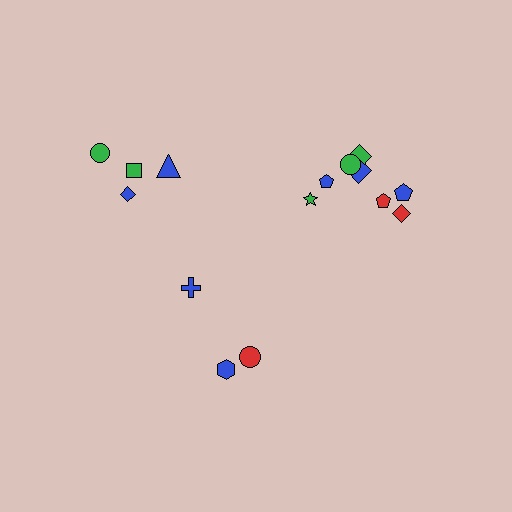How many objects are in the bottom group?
There are 3 objects.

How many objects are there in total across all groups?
There are 15 objects.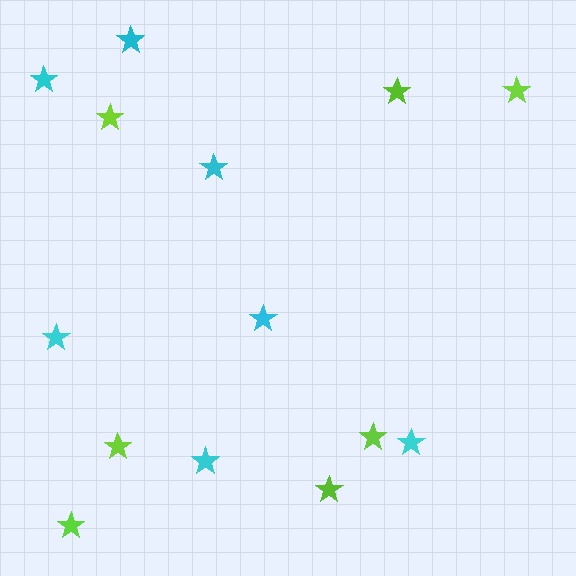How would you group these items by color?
There are 2 groups: one group of cyan stars (7) and one group of lime stars (7).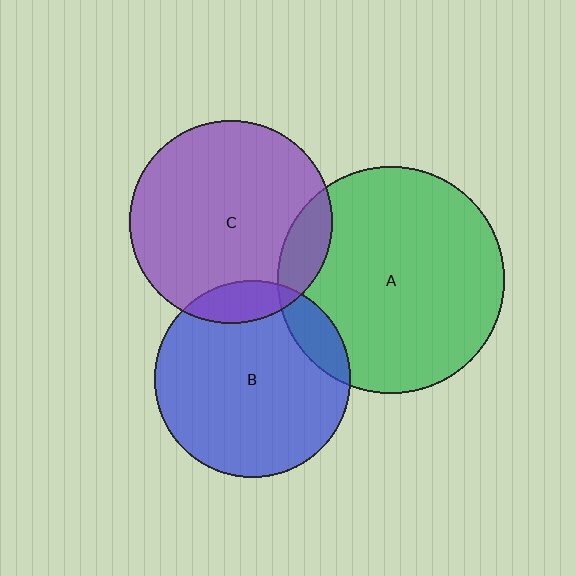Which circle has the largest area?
Circle A (green).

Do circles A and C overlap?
Yes.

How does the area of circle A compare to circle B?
Approximately 1.3 times.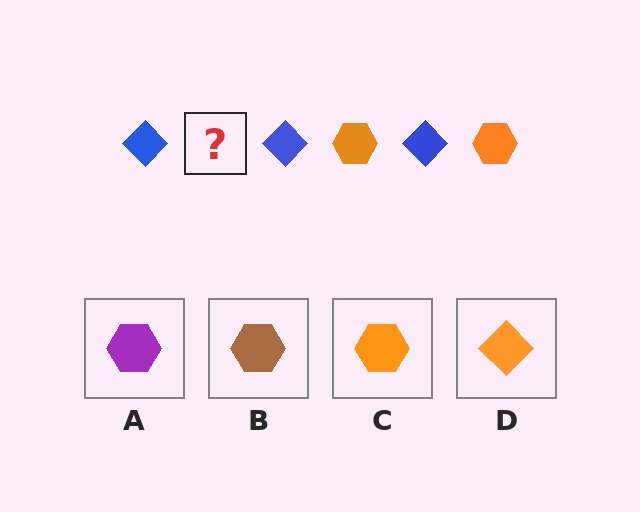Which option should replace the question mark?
Option C.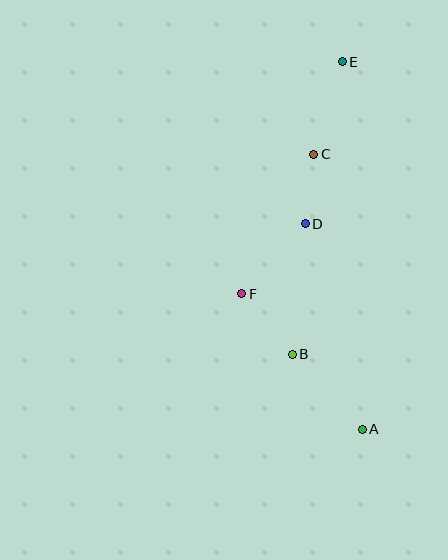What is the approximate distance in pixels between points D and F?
The distance between D and F is approximately 95 pixels.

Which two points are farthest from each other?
Points A and E are farthest from each other.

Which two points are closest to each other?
Points C and D are closest to each other.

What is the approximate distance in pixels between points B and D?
The distance between B and D is approximately 131 pixels.